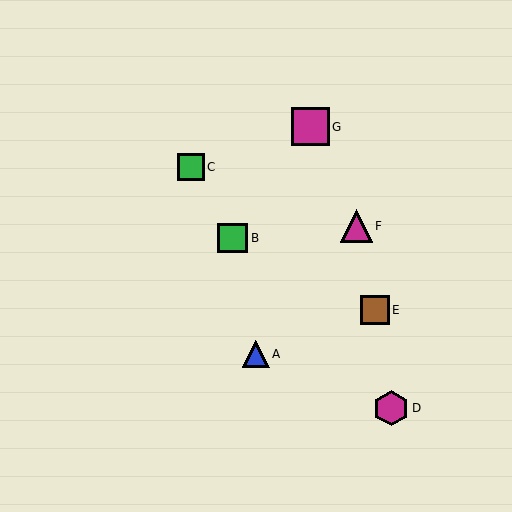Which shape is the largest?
The magenta square (labeled G) is the largest.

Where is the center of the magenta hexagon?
The center of the magenta hexagon is at (391, 408).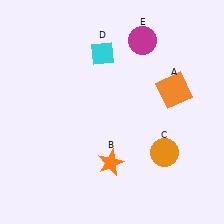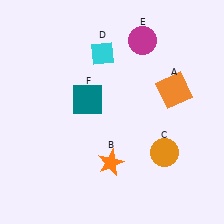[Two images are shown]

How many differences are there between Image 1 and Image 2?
There is 1 difference between the two images.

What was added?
A teal square (F) was added in Image 2.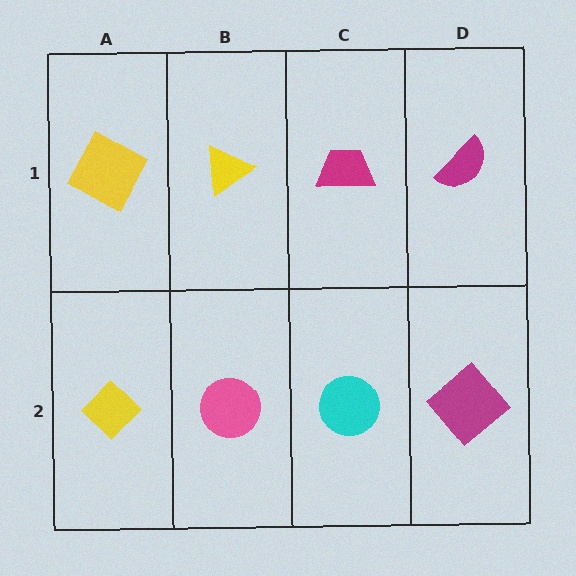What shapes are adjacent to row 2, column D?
A magenta semicircle (row 1, column D), a cyan circle (row 2, column C).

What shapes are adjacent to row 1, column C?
A cyan circle (row 2, column C), a yellow triangle (row 1, column B), a magenta semicircle (row 1, column D).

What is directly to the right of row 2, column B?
A cyan circle.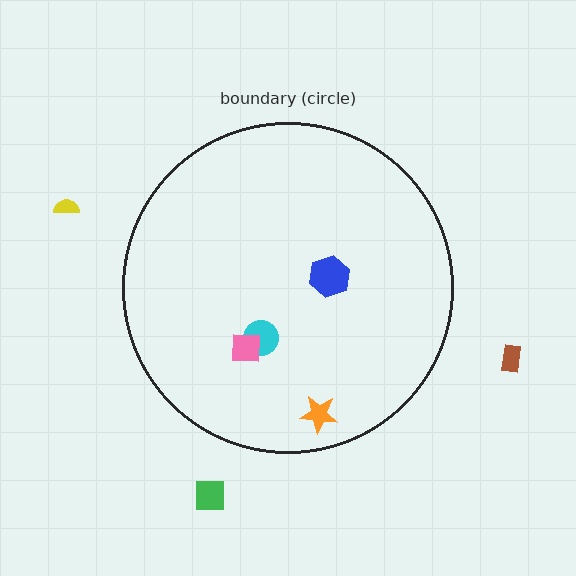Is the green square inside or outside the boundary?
Outside.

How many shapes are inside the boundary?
4 inside, 3 outside.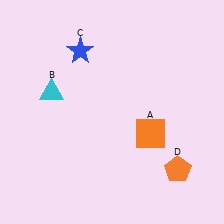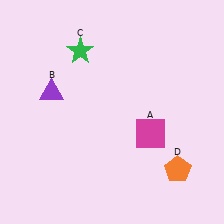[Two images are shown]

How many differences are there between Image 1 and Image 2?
There are 3 differences between the two images.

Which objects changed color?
A changed from orange to magenta. B changed from cyan to purple. C changed from blue to green.